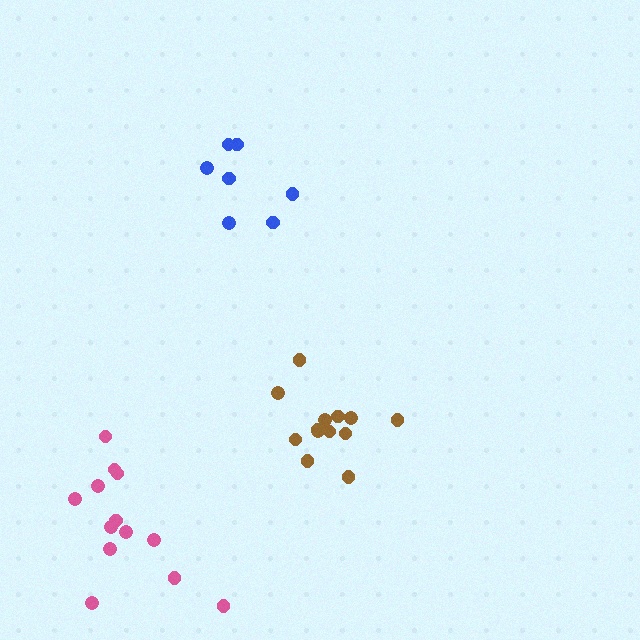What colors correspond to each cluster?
The clusters are colored: brown, blue, pink.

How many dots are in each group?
Group 1: 13 dots, Group 2: 7 dots, Group 3: 13 dots (33 total).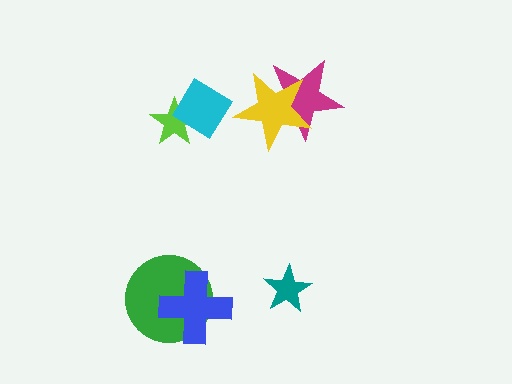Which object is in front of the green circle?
The blue cross is in front of the green circle.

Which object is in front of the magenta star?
The yellow star is in front of the magenta star.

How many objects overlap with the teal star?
0 objects overlap with the teal star.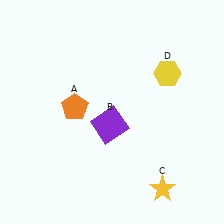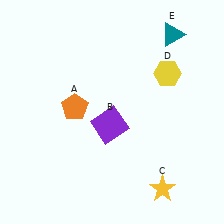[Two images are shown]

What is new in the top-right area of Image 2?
A teal triangle (E) was added in the top-right area of Image 2.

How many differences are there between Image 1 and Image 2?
There is 1 difference between the two images.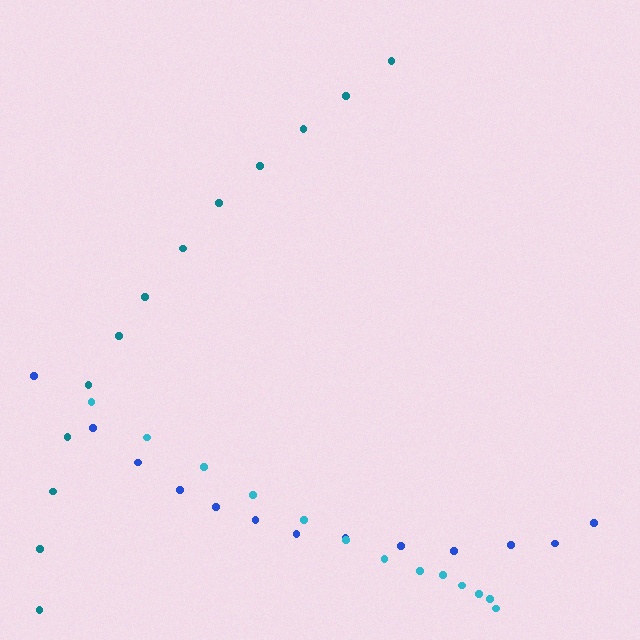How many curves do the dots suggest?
There are 3 distinct paths.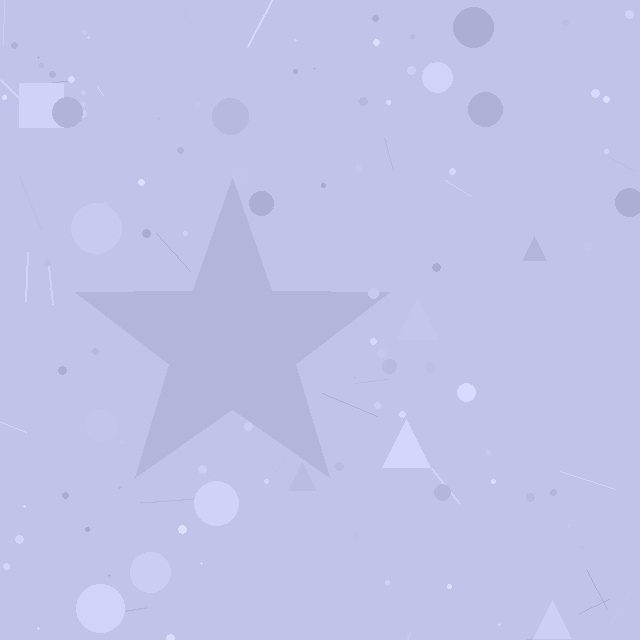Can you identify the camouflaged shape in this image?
The camouflaged shape is a star.